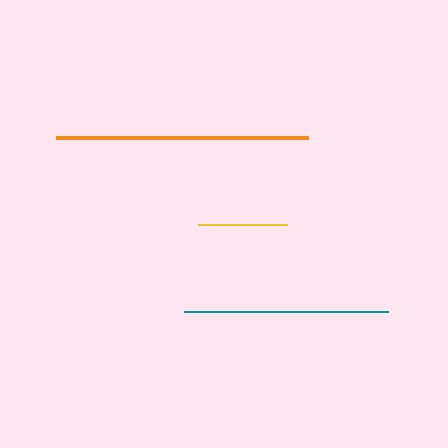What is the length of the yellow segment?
The yellow segment is approximately 89 pixels long.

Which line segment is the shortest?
The yellow line is the shortest at approximately 89 pixels.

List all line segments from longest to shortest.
From longest to shortest: orange, teal, yellow.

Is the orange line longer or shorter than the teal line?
The orange line is longer than the teal line.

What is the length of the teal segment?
The teal segment is approximately 204 pixels long.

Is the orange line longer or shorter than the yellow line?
The orange line is longer than the yellow line.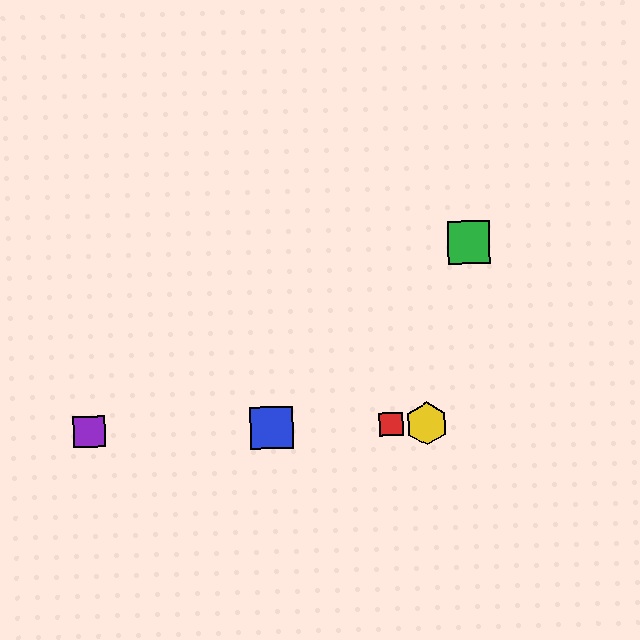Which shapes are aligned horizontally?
The red square, the blue square, the yellow hexagon, the purple square are aligned horizontally.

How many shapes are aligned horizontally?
4 shapes (the red square, the blue square, the yellow hexagon, the purple square) are aligned horizontally.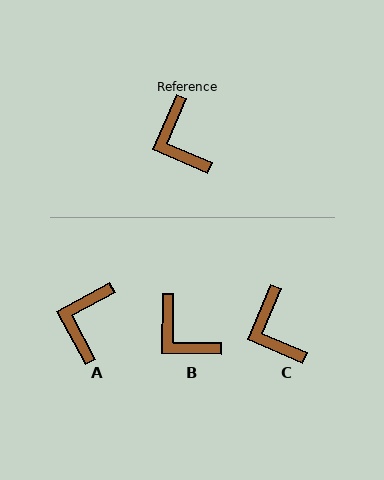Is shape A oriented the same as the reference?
No, it is off by about 39 degrees.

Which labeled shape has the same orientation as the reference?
C.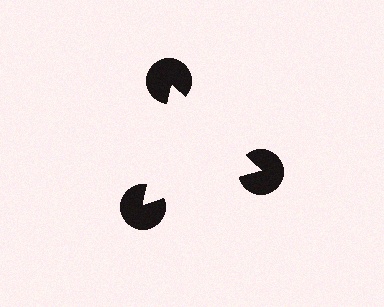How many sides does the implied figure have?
3 sides.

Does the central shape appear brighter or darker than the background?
It typically appears slightly brighter than the background, even though no actual brightness change is drawn.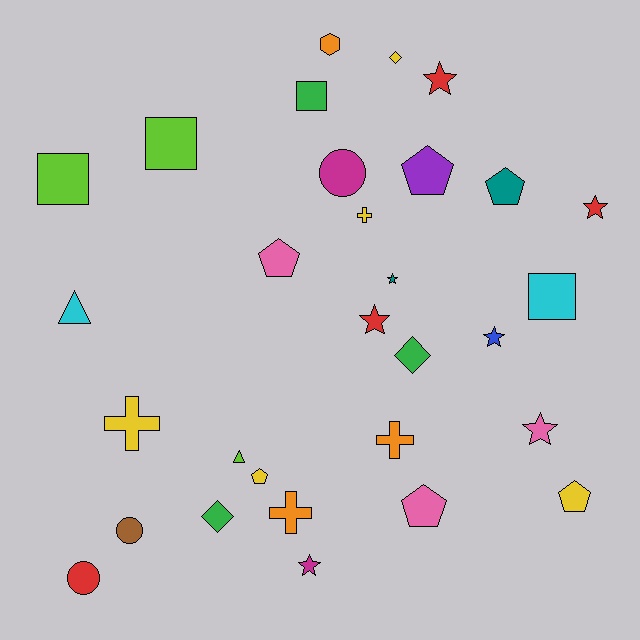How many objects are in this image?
There are 30 objects.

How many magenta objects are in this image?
There are 2 magenta objects.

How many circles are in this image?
There are 3 circles.